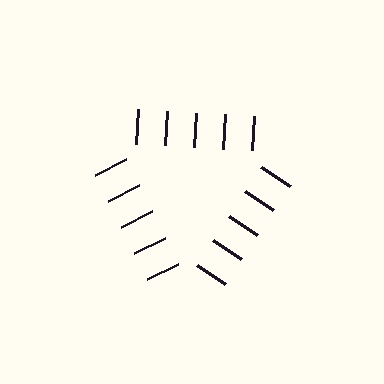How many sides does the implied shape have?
3 sides — the line-ends trace a triangle.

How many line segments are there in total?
15 — 5 along each of the 3 edges.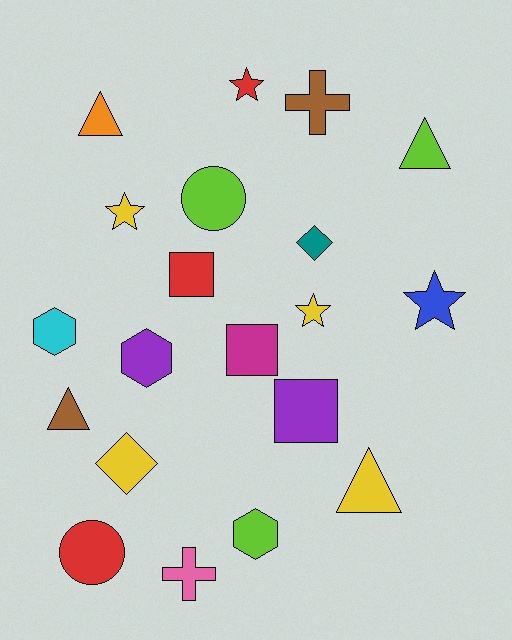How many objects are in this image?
There are 20 objects.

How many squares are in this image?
There are 3 squares.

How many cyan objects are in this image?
There is 1 cyan object.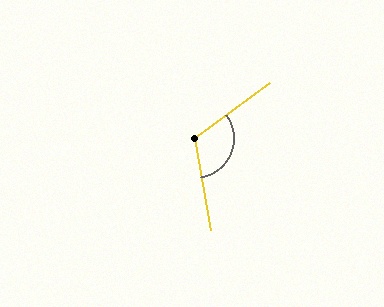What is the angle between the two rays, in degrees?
Approximately 117 degrees.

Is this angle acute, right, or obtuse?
It is obtuse.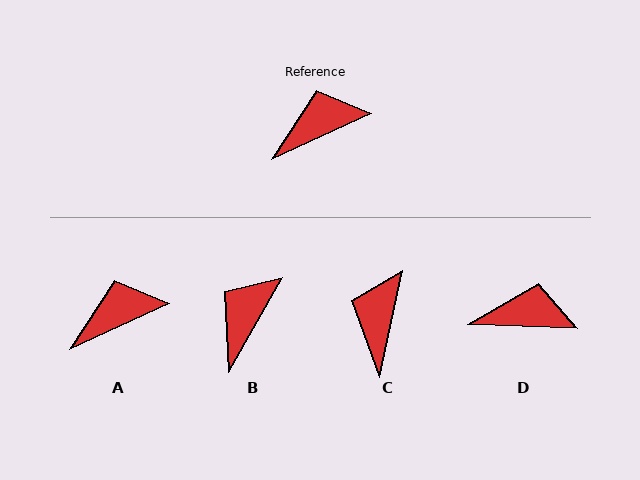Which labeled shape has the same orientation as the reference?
A.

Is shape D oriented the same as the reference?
No, it is off by about 27 degrees.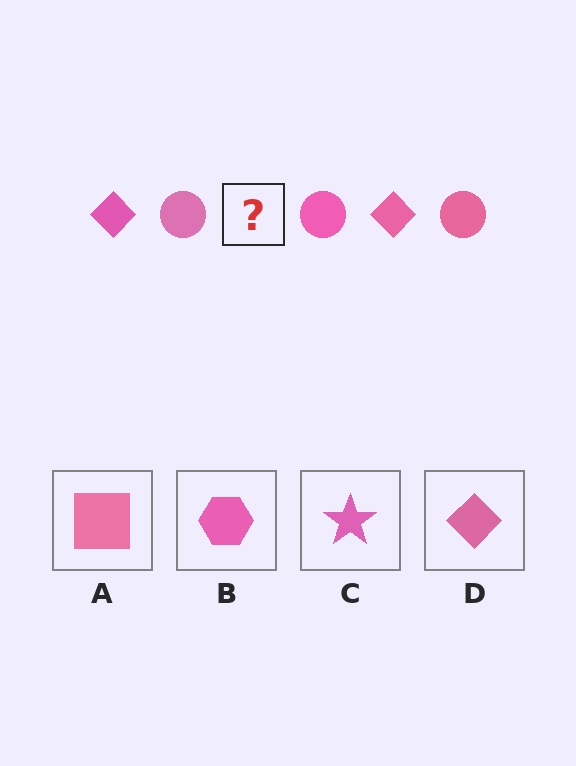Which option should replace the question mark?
Option D.